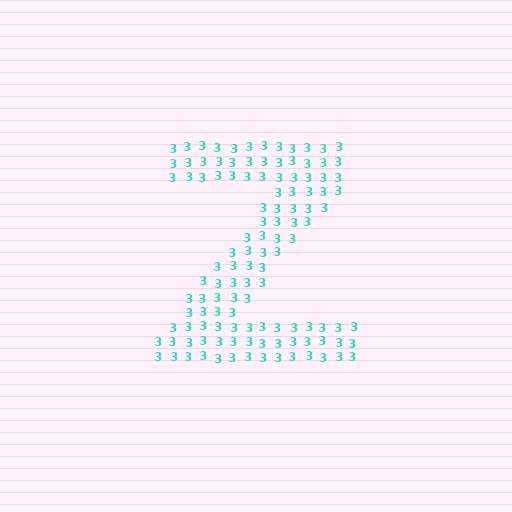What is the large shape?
The large shape is the letter Z.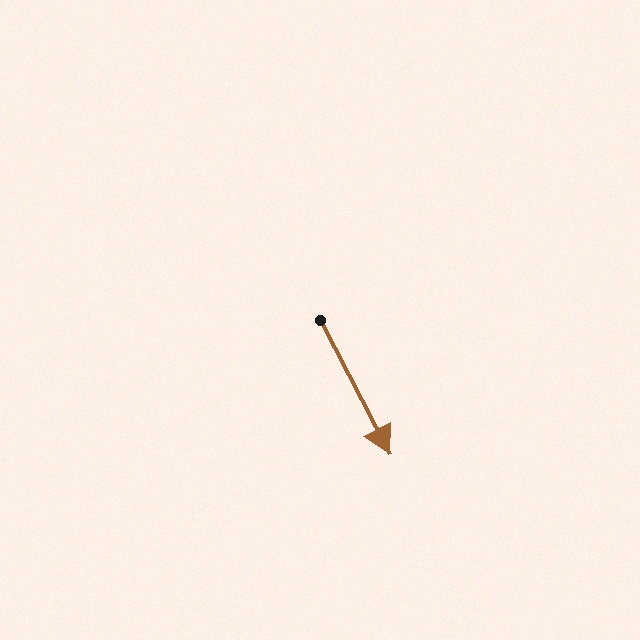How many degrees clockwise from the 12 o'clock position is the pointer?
Approximately 153 degrees.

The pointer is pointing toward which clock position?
Roughly 5 o'clock.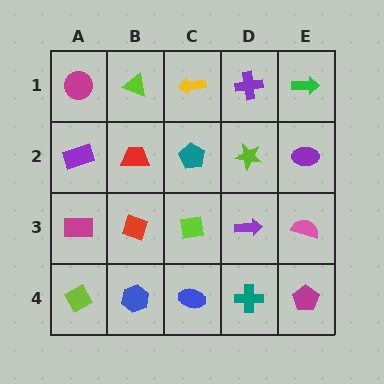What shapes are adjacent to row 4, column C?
A lime square (row 3, column C), a blue hexagon (row 4, column B), a teal cross (row 4, column D).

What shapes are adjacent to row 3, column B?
A red trapezoid (row 2, column B), a blue hexagon (row 4, column B), a magenta rectangle (row 3, column A), a lime square (row 3, column C).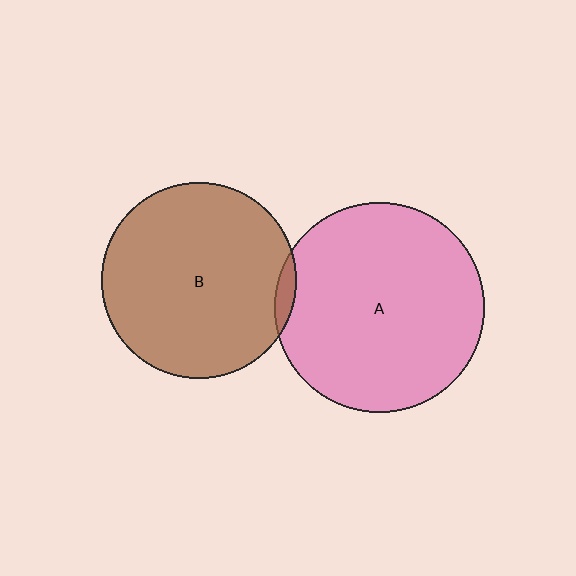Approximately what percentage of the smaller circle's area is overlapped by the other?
Approximately 5%.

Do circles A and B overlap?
Yes.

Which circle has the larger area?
Circle A (pink).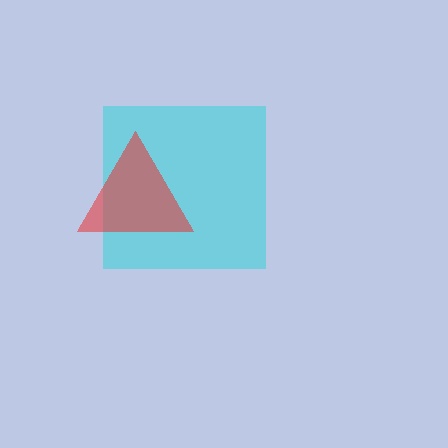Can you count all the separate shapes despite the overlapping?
Yes, there are 2 separate shapes.